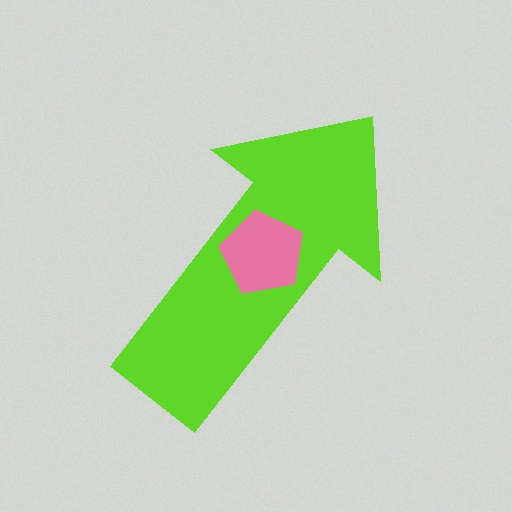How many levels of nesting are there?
2.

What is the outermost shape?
The lime arrow.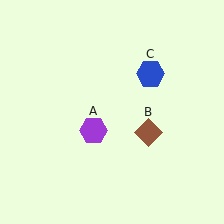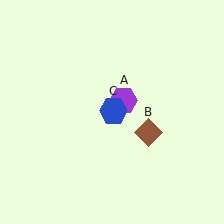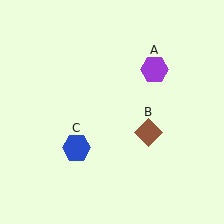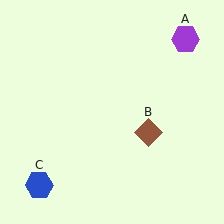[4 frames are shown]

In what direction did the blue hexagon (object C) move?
The blue hexagon (object C) moved down and to the left.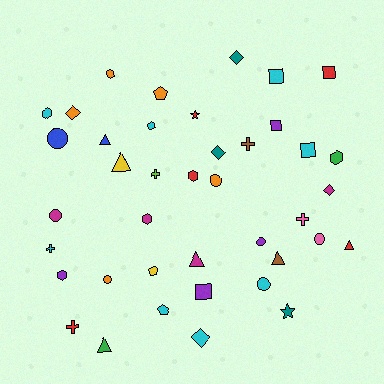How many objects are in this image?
There are 40 objects.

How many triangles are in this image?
There are 6 triangles.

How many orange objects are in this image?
There are 5 orange objects.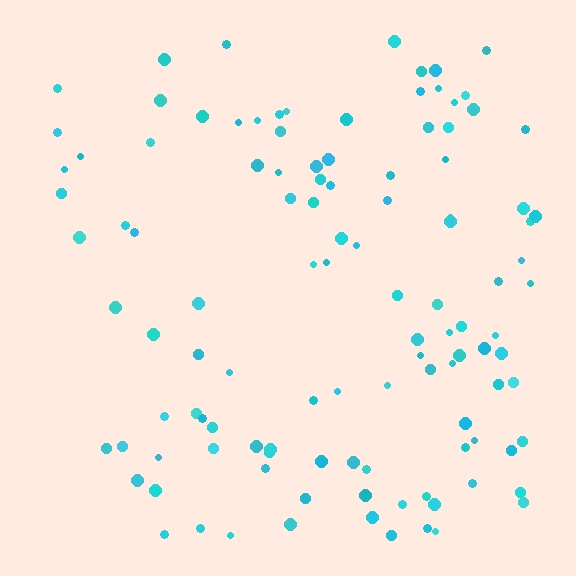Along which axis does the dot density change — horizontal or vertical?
Horizontal.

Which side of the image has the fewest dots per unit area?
The left.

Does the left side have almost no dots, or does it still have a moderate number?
Still a moderate number, just noticeably fewer than the right.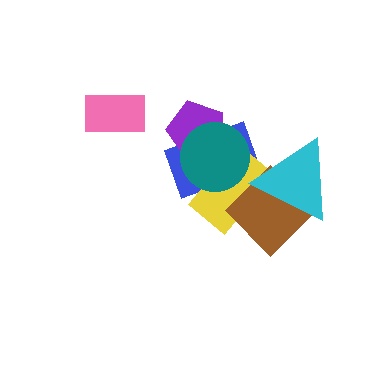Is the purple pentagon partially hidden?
Yes, it is partially covered by another shape.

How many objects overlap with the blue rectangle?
4 objects overlap with the blue rectangle.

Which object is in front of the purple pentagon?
The teal circle is in front of the purple pentagon.